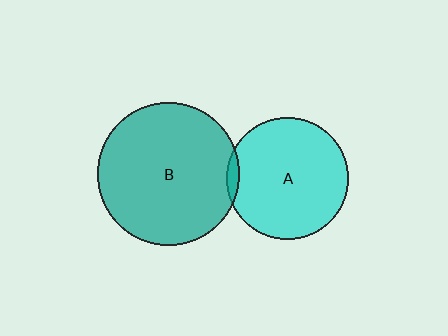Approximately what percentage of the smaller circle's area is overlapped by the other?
Approximately 5%.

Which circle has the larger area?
Circle B (teal).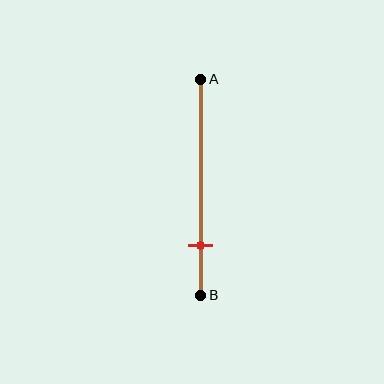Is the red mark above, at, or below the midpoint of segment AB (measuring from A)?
The red mark is below the midpoint of segment AB.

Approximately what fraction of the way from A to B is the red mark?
The red mark is approximately 75% of the way from A to B.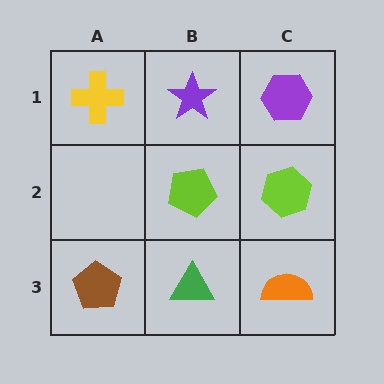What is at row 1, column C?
A purple hexagon.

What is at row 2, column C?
A lime hexagon.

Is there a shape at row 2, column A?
No, that cell is empty.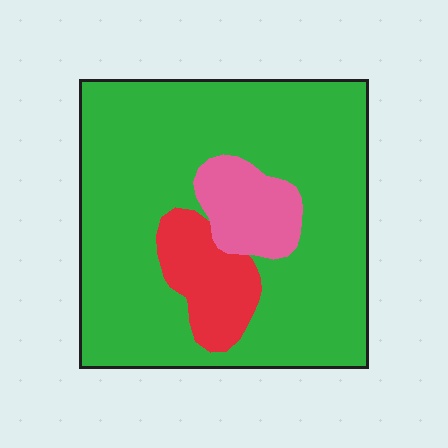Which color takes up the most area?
Green, at roughly 80%.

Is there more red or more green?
Green.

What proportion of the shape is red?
Red takes up about one tenth (1/10) of the shape.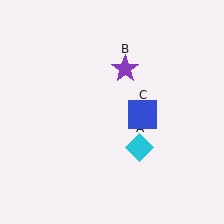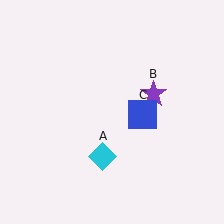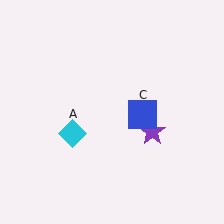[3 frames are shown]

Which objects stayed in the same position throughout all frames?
Blue square (object C) remained stationary.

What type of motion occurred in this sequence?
The cyan diamond (object A), purple star (object B) rotated clockwise around the center of the scene.